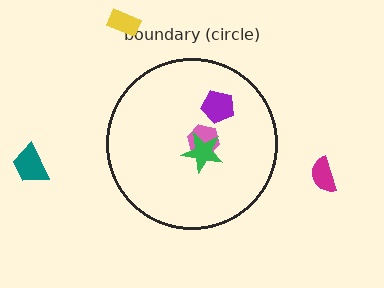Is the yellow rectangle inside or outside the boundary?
Outside.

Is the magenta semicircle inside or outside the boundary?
Outside.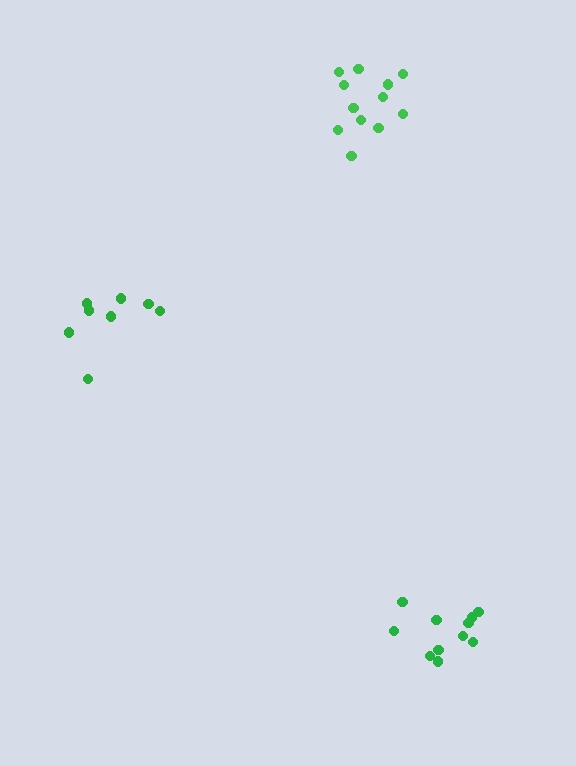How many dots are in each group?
Group 1: 11 dots, Group 2: 8 dots, Group 3: 12 dots (31 total).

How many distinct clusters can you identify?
There are 3 distinct clusters.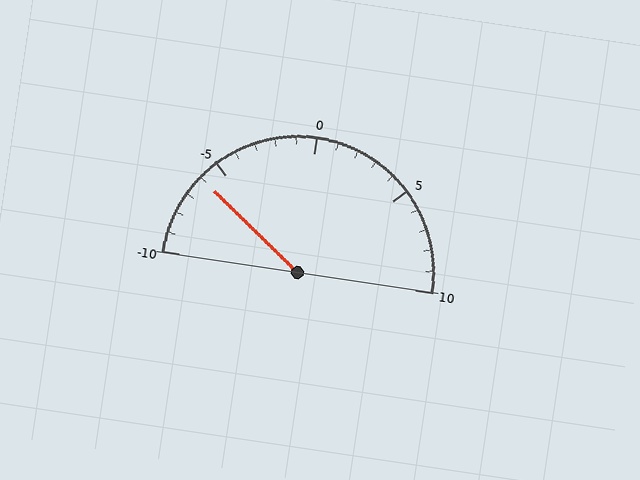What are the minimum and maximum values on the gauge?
The gauge ranges from -10 to 10.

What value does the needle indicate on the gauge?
The needle indicates approximately -6.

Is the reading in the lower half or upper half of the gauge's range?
The reading is in the lower half of the range (-10 to 10).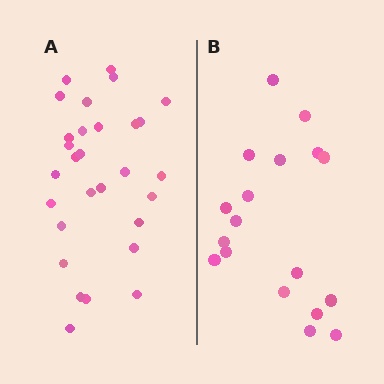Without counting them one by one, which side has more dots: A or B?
Region A (the left region) has more dots.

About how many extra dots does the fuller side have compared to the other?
Region A has roughly 12 or so more dots than region B.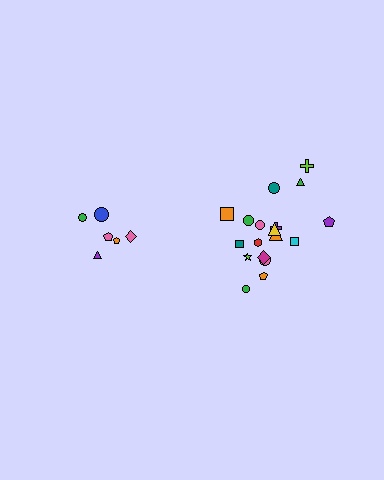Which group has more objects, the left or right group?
The right group.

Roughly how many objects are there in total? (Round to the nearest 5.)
Roughly 25 objects in total.